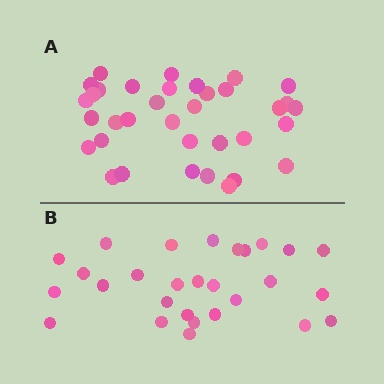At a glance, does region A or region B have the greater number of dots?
Region A (the top region) has more dots.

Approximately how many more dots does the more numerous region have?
Region A has roughly 8 or so more dots than region B.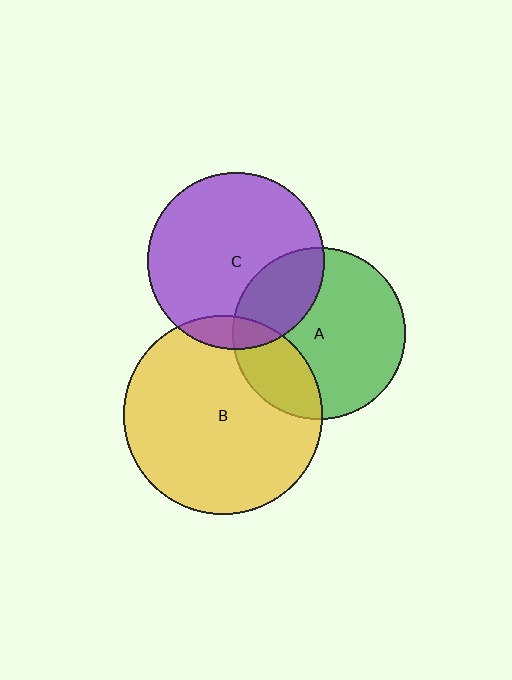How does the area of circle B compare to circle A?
Approximately 1.3 times.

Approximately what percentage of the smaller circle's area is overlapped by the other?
Approximately 25%.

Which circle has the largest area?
Circle B (yellow).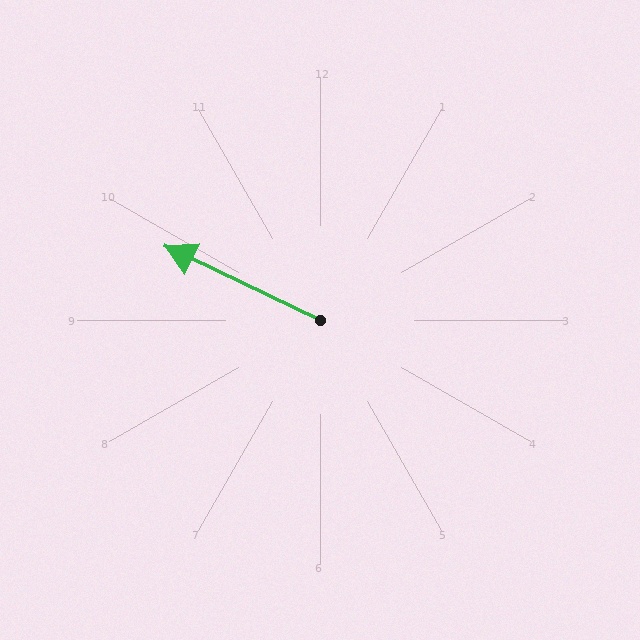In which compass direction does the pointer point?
Northwest.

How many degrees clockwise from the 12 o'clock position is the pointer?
Approximately 296 degrees.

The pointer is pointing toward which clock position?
Roughly 10 o'clock.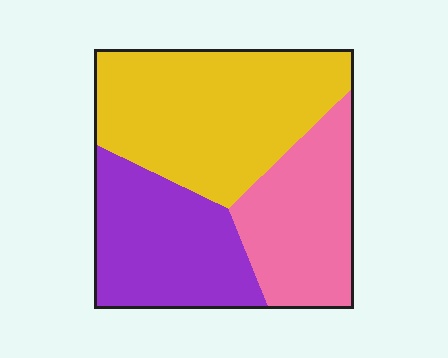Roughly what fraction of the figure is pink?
Pink covers about 25% of the figure.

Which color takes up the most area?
Yellow, at roughly 45%.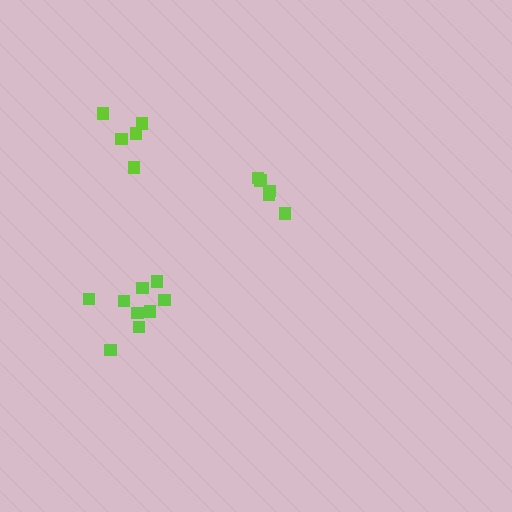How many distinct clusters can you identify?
There are 3 distinct clusters.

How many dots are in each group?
Group 1: 9 dots, Group 2: 5 dots, Group 3: 5 dots (19 total).